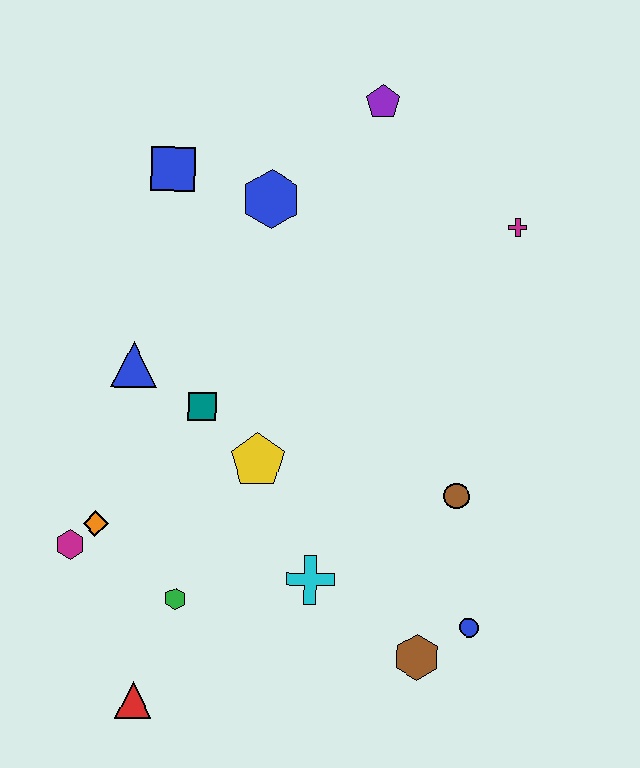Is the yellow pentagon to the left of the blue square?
No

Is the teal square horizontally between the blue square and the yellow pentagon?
Yes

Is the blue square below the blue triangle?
No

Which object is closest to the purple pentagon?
The blue hexagon is closest to the purple pentagon.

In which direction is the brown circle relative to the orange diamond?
The brown circle is to the right of the orange diamond.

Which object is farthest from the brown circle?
The blue square is farthest from the brown circle.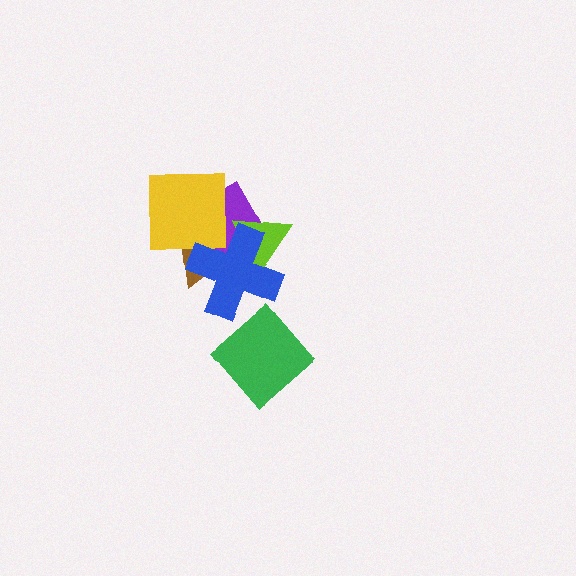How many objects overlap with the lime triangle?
3 objects overlap with the lime triangle.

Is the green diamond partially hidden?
No, no other shape covers it.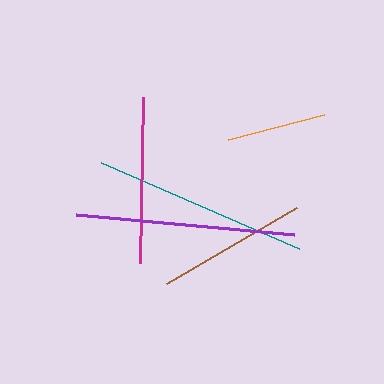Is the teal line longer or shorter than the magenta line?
The teal line is longer than the magenta line.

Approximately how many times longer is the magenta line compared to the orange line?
The magenta line is approximately 1.7 times the length of the orange line.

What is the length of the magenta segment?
The magenta segment is approximately 166 pixels long.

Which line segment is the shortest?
The orange line is the shortest at approximately 99 pixels.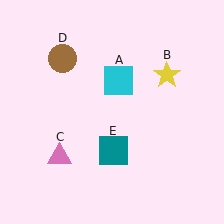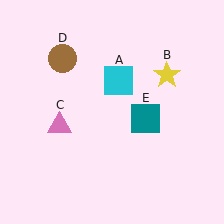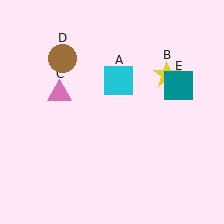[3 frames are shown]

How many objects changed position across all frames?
2 objects changed position: pink triangle (object C), teal square (object E).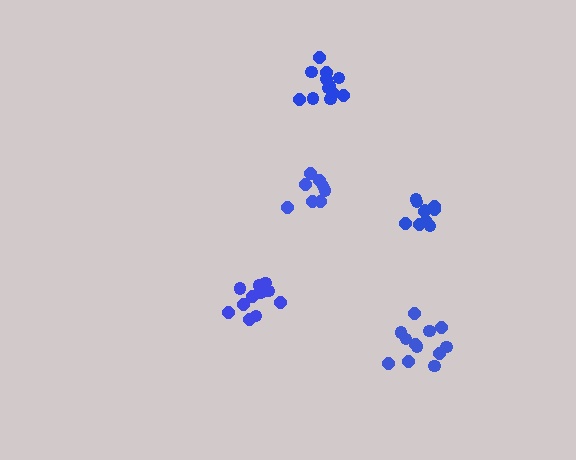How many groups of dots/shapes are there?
There are 5 groups.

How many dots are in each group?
Group 1: 8 dots, Group 2: 11 dots, Group 3: 12 dots, Group 4: 11 dots, Group 5: 12 dots (54 total).